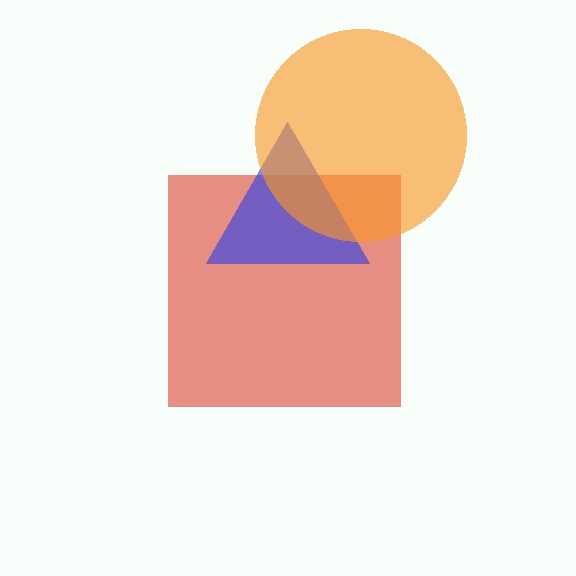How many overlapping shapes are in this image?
There are 3 overlapping shapes in the image.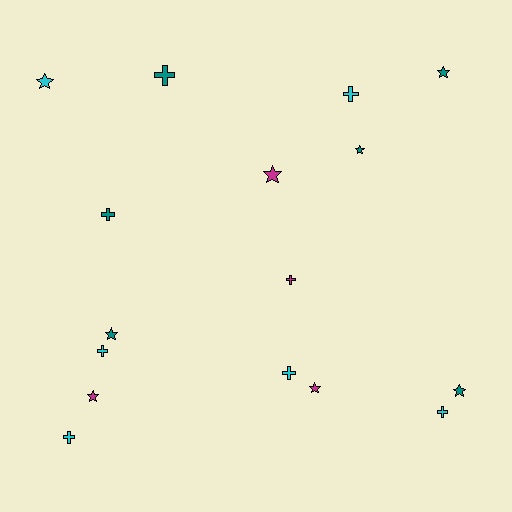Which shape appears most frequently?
Star, with 8 objects.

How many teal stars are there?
There are 4 teal stars.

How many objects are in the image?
There are 16 objects.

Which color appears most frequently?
Cyan, with 6 objects.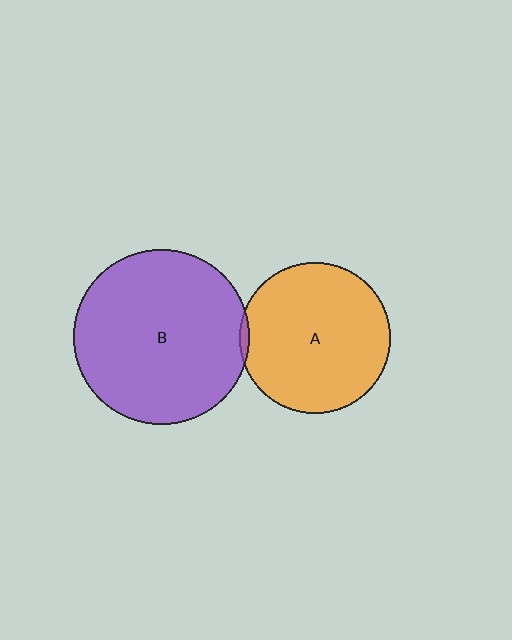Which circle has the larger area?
Circle B (purple).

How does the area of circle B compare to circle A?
Approximately 1.4 times.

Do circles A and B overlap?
Yes.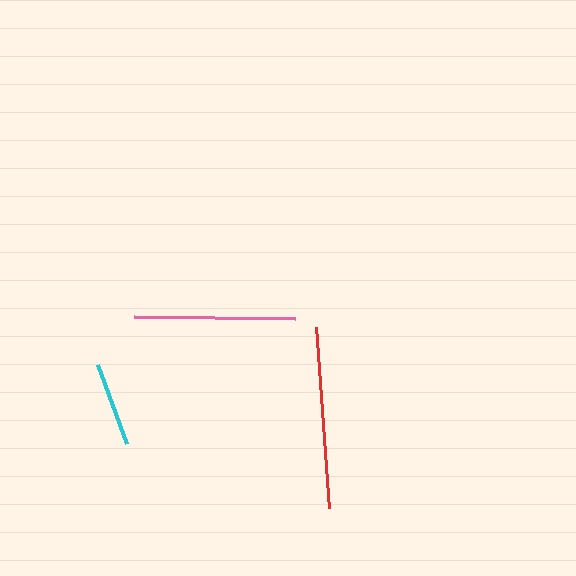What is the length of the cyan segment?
The cyan segment is approximately 83 pixels long.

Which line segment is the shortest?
The cyan line is the shortest at approximately 83 pixels.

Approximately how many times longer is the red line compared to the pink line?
The red line is approximately 1.1 times the length of the pink line.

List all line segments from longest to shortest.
From longest to shortest: red, pink, cyan.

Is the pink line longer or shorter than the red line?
The red line is longer than the pink line.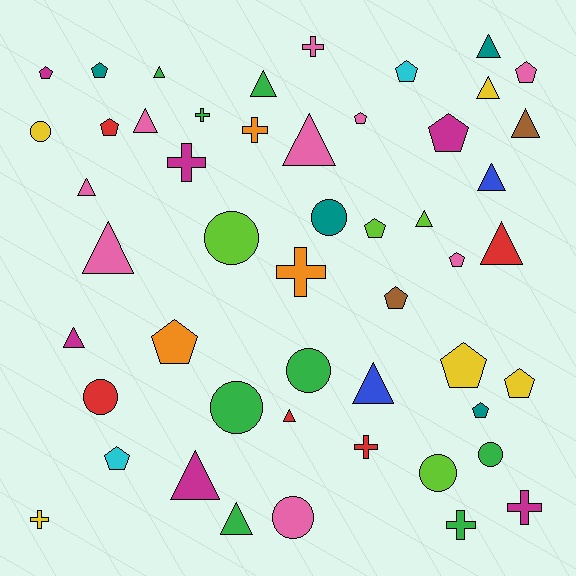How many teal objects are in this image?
There are 4 teal objects.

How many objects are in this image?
There are 50 objects.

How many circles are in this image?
There are 9 circles.